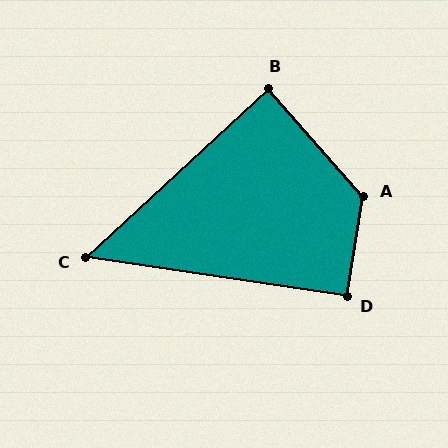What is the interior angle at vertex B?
Approximately 89 degrees (approximately right).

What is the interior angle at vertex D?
Approximately 91 degrees (approximately right).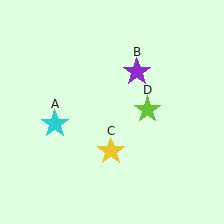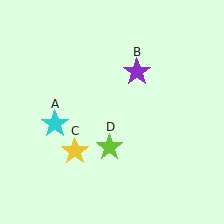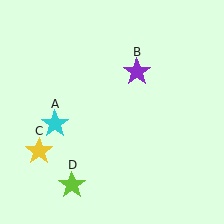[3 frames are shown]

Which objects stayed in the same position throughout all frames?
Cyan star (object A) and purple star (object B) remained stationary.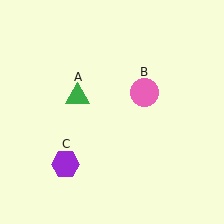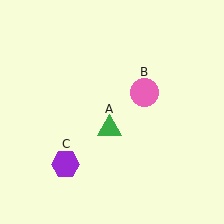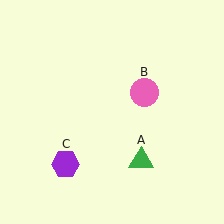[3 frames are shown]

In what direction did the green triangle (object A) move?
The green triangle (object A) moved down and to the right.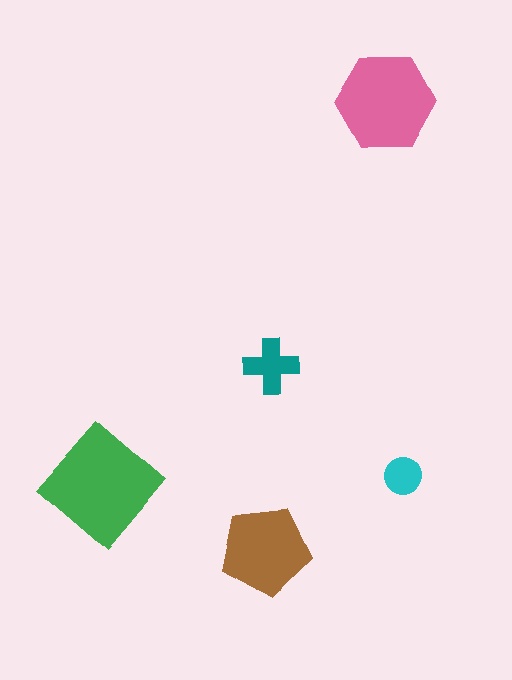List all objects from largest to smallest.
The green diamond, the pink hexagon, the brown pentagon, the teal cross, the cyan circle.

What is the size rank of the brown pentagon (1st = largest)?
3rd.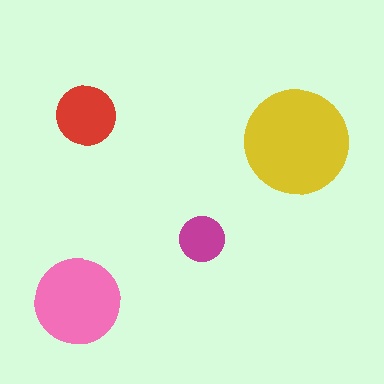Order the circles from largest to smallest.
the yellow one, the pink one, the red one, the magenta one.